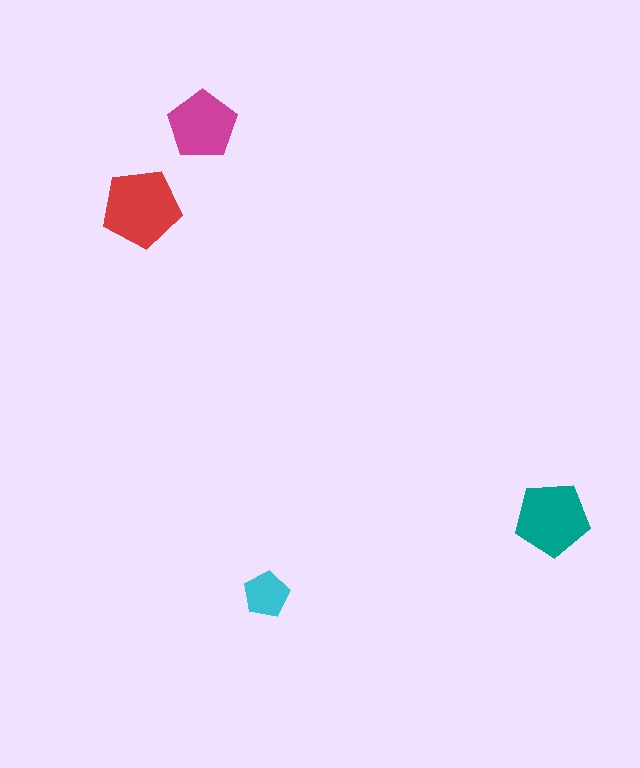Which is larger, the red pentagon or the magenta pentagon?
The red one.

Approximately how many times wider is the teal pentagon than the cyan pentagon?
About 1.5 times wider.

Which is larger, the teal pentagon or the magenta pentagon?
The teal one.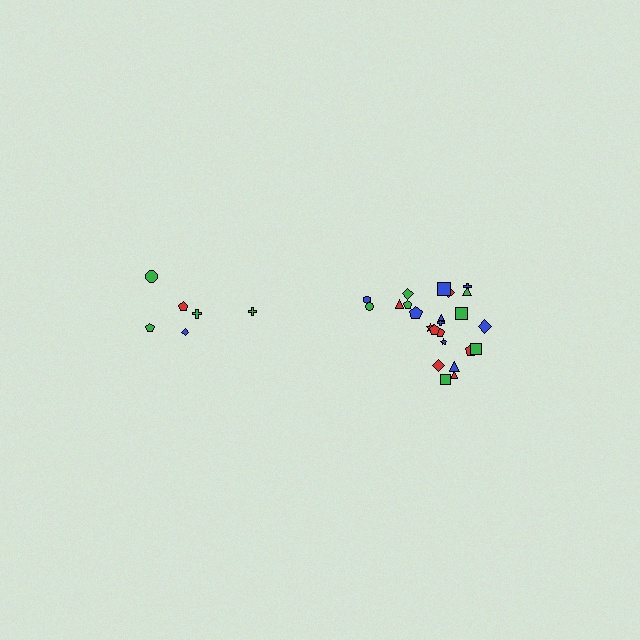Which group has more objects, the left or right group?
The right group.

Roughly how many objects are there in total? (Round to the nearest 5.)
Roughly 30 objects in total.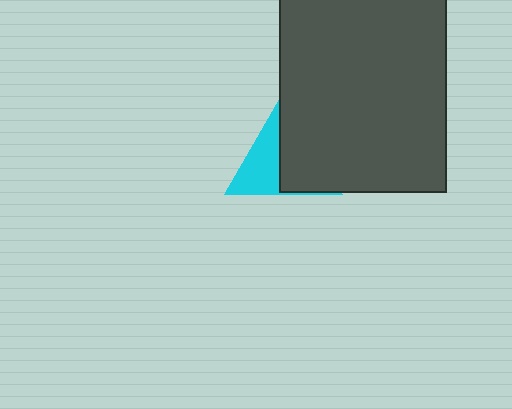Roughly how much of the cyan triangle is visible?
About half of it is visible (roughly 46%).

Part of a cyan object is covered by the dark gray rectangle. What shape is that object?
It is a triangle.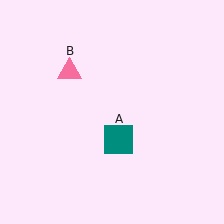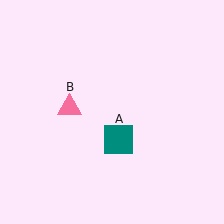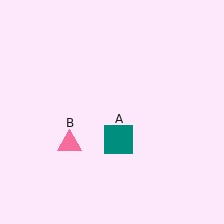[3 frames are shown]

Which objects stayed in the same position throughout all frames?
Teal square (object A) remained stationary.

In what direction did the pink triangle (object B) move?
The pink triangle (object B) moved down.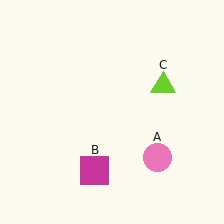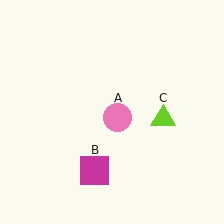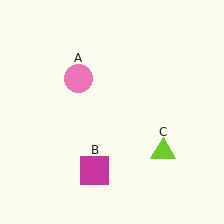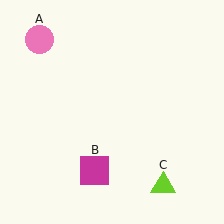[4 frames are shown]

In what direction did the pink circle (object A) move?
The pink circle (object A) moved up and to the left.